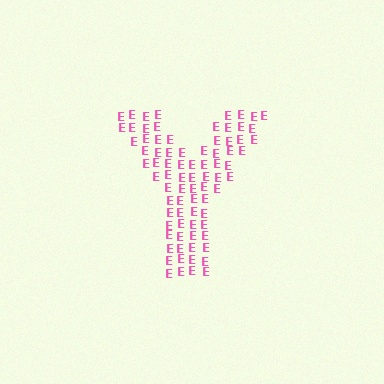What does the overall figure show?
The overall figure shows the letter Y.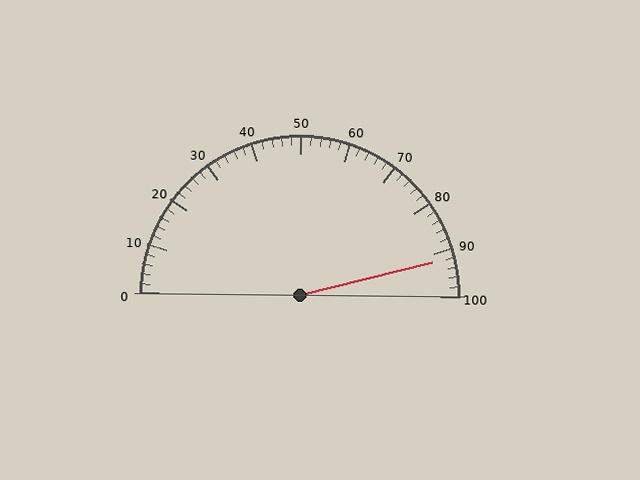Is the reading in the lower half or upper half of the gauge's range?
The reading is in the upper half of the range (0 to 100).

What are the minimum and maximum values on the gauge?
The gauge ranges from 0 to 100.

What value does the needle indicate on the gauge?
The needle indicates approximately 92.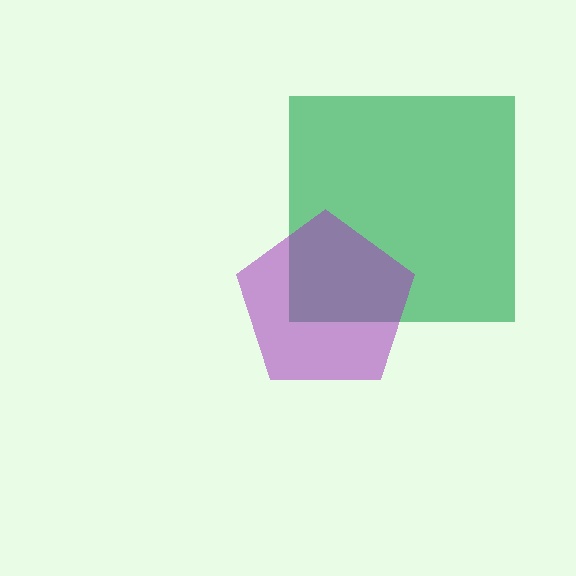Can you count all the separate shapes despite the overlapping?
Yes, there are 2 separate shapes.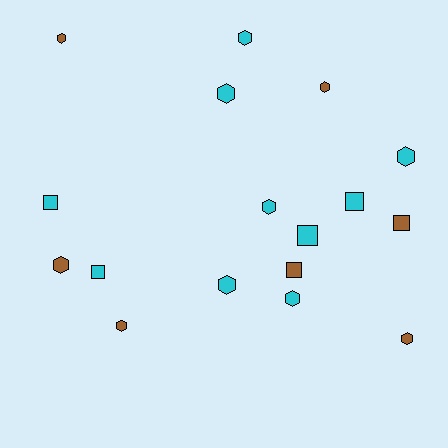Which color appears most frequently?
Cyan, with 10 objects.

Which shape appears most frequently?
Hexagon, with 11 objects.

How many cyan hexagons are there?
There are 6 cyan hexagons.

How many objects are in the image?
There are 17 objects.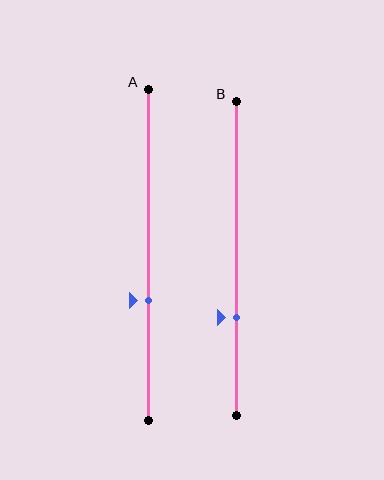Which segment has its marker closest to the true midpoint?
Segment A has its marker closest to the true midpoint.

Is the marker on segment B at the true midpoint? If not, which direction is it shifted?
No, the marker on segment B is shifted downward by about 19% of the segment length.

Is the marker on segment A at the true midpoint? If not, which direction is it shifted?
No, the marker on segment A is shifted downward by about 14% of the segment length.